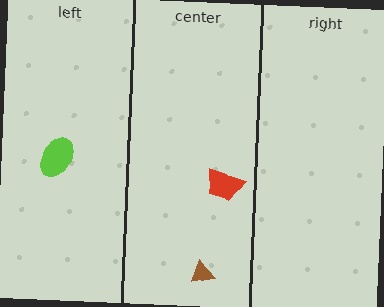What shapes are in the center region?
The red trapezoid, the brown triangle.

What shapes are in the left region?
The lime ellipse.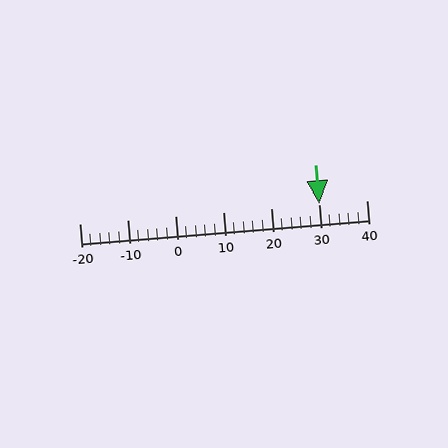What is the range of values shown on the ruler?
The ruler shows values from -20 to 40.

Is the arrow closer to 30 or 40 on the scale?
The arrow is closer to 30.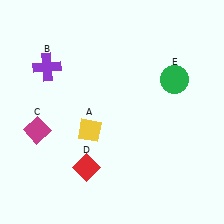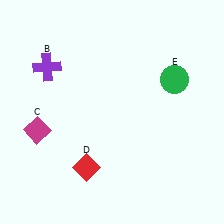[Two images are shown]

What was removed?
The yellow diamond (A) was removed in Image 2.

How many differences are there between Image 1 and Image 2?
There is 1 difference between the two images.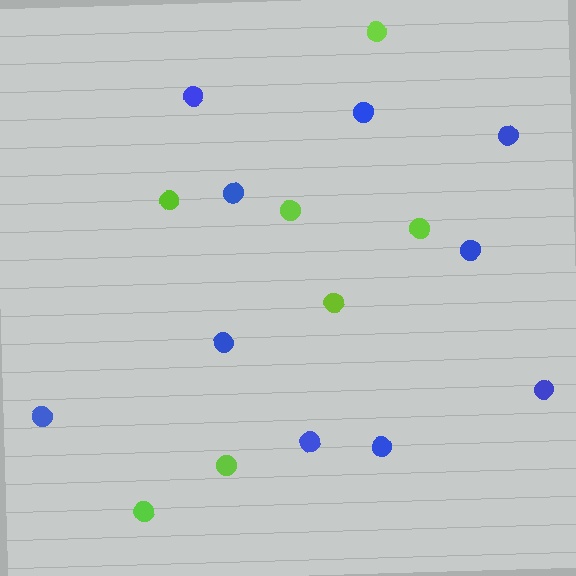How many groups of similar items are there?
There are 2 groups: one group of blue circles (10) and one group of lime circles (7).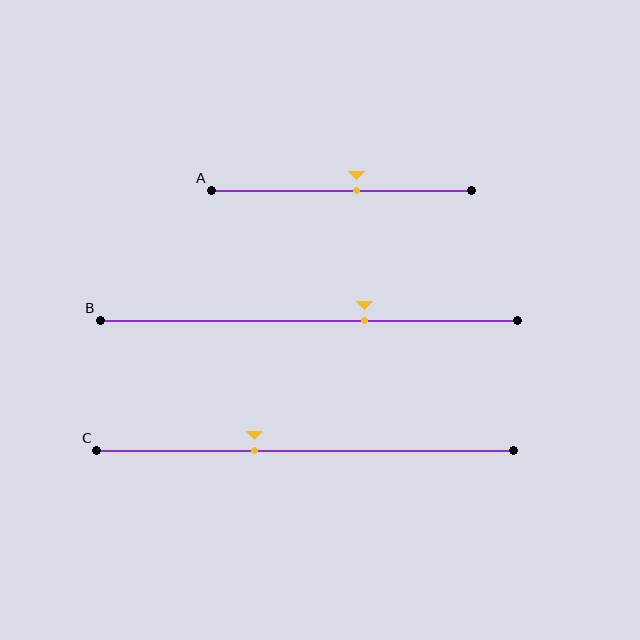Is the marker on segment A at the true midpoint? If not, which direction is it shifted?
No, the marker on segment A is shifted to the right by about 6% of the segment length.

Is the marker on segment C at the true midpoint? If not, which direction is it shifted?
No, the marker on segment C is shifted to the left by about 12% of the segment length.